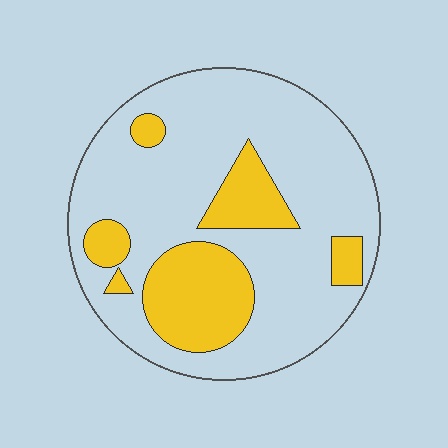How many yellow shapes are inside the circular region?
6.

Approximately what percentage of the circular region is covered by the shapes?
Approximately 25%.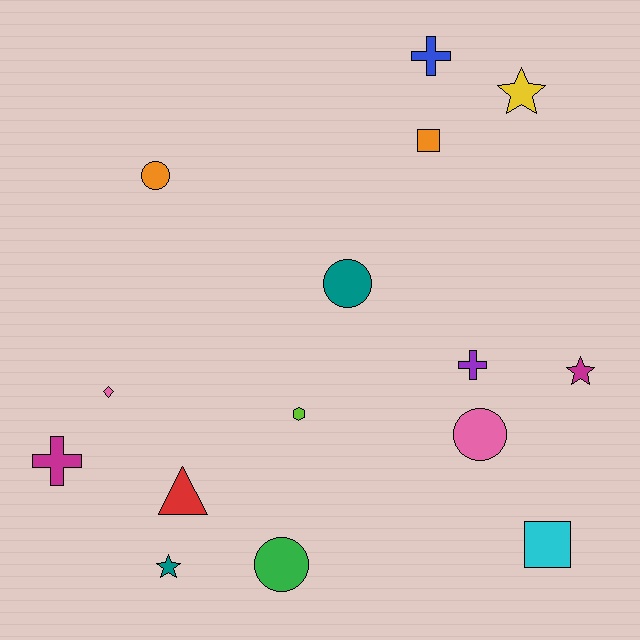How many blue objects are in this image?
There is 1 blue object.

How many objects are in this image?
There are 15 objects.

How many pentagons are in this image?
There are no pentagons.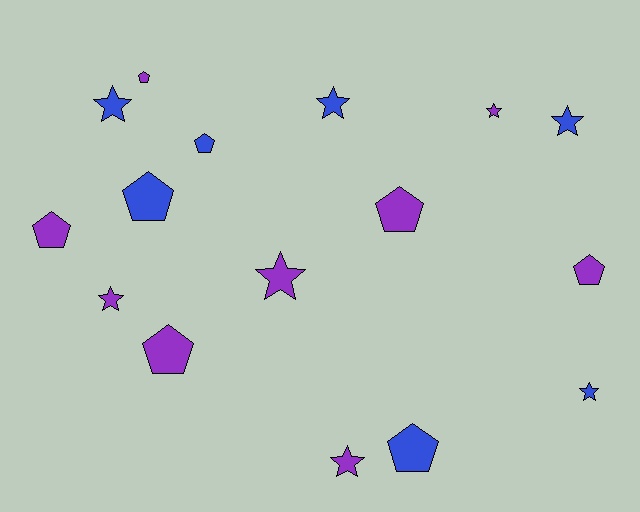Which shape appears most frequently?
Star, with 8 objects.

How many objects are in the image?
There are 16 objects.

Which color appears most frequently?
Purple, with 9 objects.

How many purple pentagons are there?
There are 5 purple pentagons.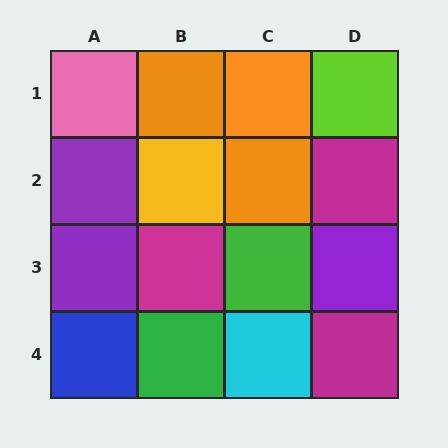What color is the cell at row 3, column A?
Purple.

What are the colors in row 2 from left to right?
Purple, yellow, orange, magenta.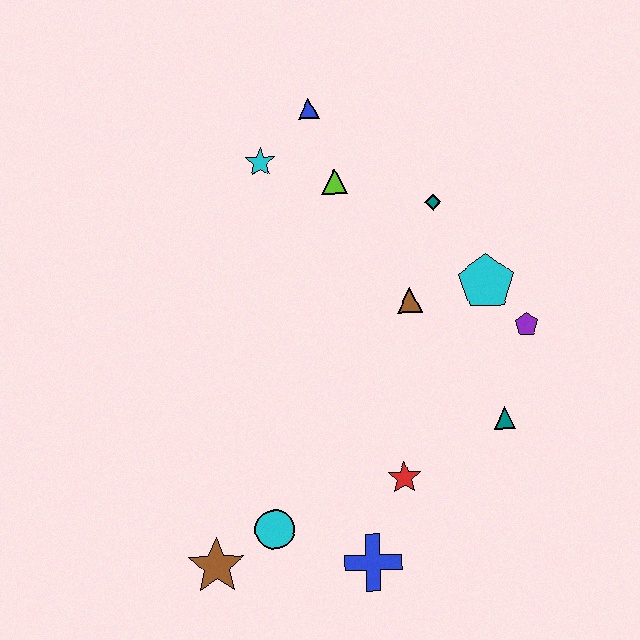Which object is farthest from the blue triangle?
The brown star is farthest from the blue triangle.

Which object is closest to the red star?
The blue cross is closest to the red star.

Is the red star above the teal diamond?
No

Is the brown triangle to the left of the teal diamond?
Yes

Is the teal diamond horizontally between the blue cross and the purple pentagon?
Yes